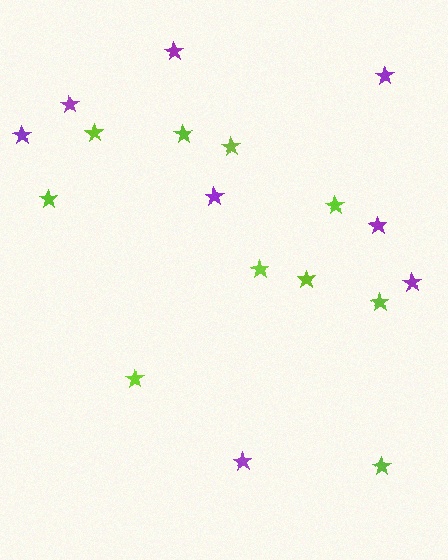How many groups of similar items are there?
There are 2 groups: one group of lime stars (10) and one group of purple stars (8).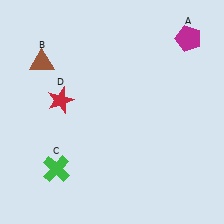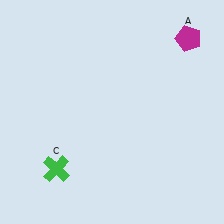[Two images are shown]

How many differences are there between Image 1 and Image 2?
There are 2 differences between the two images.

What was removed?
The brown triangle (B), the red star (D) were removed in Image 2.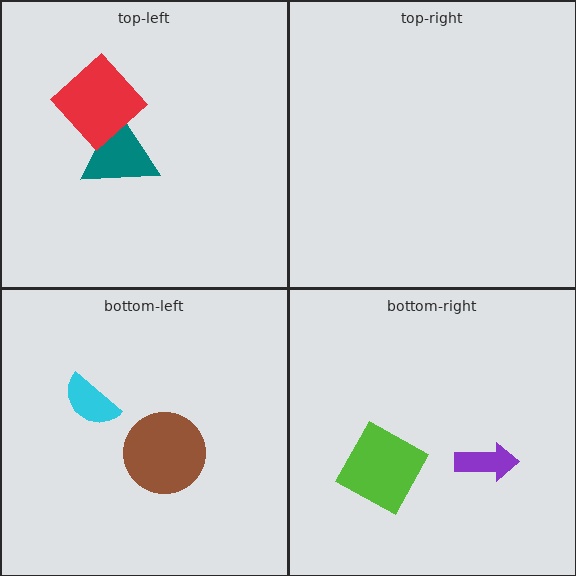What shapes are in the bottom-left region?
The cyan semicircle, the brown circle.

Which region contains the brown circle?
The bottom-left region.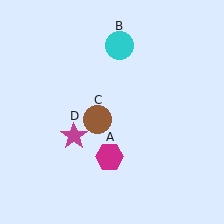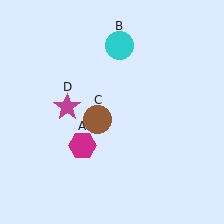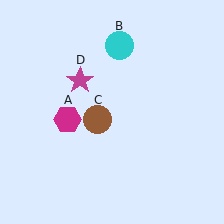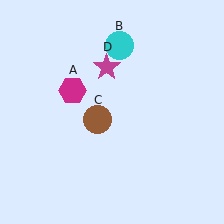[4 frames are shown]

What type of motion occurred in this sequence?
The magenta hexagon (object A), magenta star (object D) rotated clockwise around the center of the scene.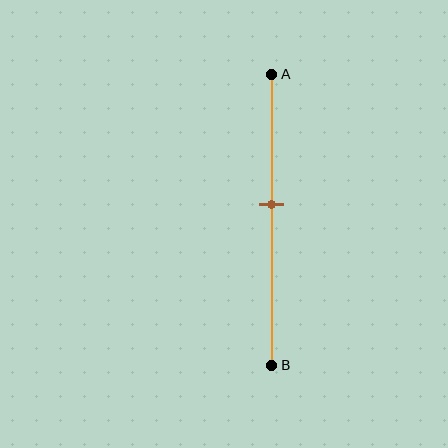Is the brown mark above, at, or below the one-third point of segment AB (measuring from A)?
The brown mark is below the one-third point of segment AB.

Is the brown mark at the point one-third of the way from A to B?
No, the mark is at about 45% from A, not at the 33% one-third point.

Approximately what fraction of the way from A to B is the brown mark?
The brown mark is approximately 45% of the way from A to B.